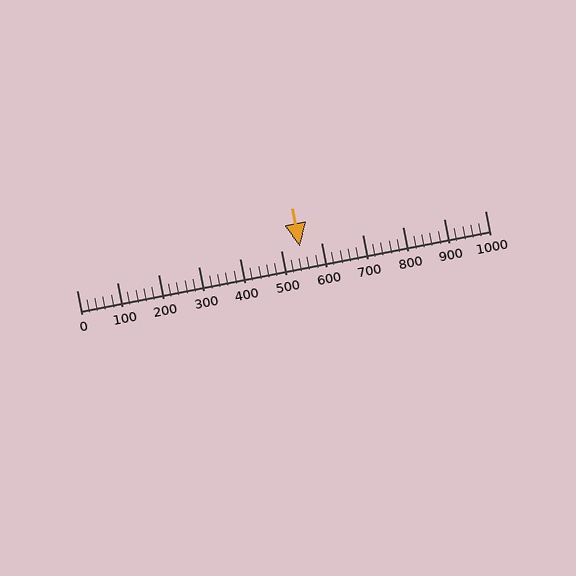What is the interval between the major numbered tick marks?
The major tick marks are spaced 100 units apart.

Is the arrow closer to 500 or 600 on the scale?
The arrow is closer to 500.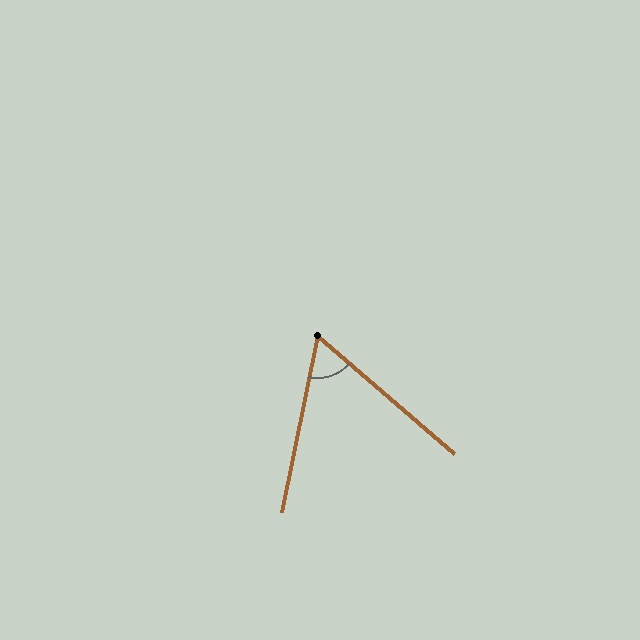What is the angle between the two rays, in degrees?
Approximately 61 degrees.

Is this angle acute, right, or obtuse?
It is acute.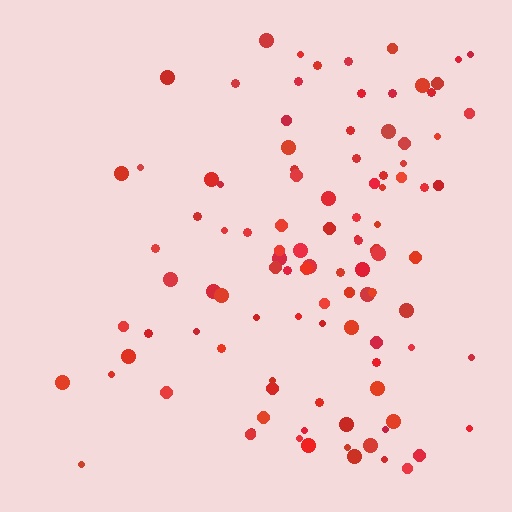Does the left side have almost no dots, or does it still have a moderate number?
Still a moderate number, just noticeably fewer than the right.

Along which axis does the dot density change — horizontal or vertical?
Horizontal.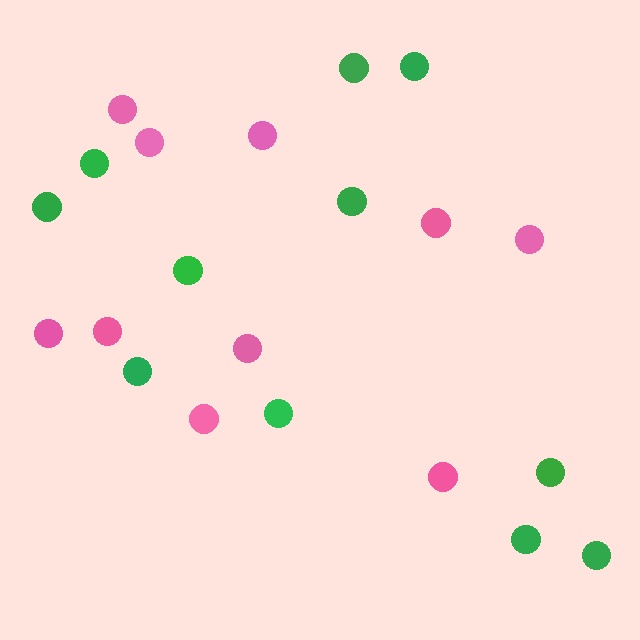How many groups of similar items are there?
There are 2 groups: one group of pink circles (10) and one group of green circles (11).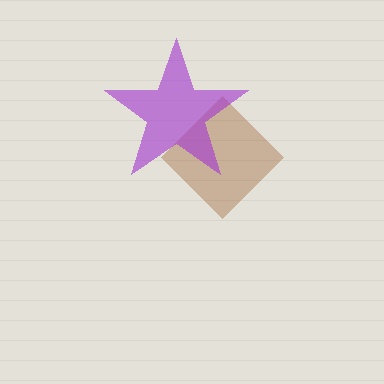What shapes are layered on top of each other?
The layered shapes are: a brown diamond, a purple star.